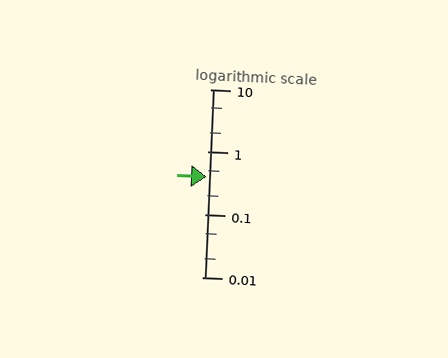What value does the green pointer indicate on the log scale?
The pointer indicates approximately 0.4.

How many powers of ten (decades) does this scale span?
The scale spans 3 decades, from 0.01 to 10.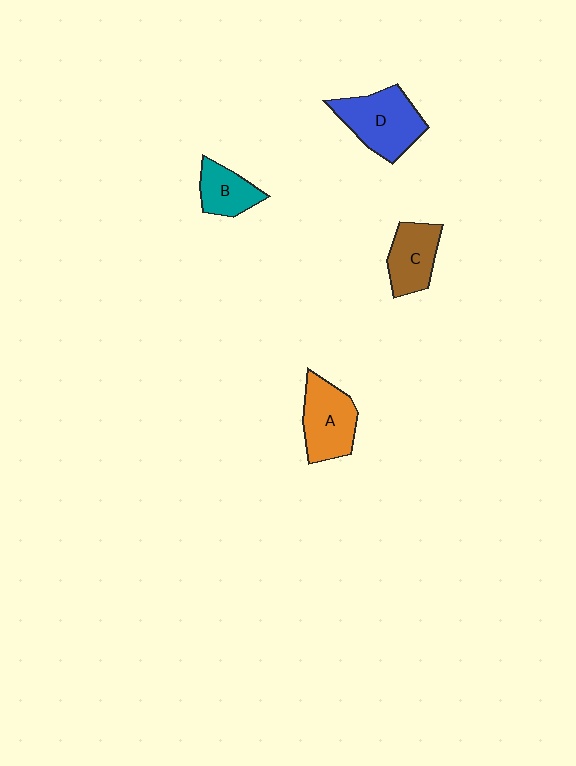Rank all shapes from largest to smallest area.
From largest to smallest: D (blue), A (orange), C (brown), B (teal).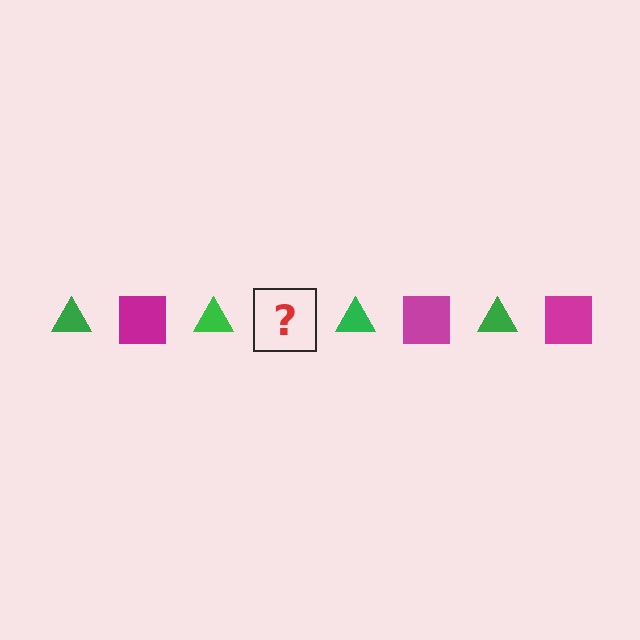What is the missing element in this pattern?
The missing element is a magenta square.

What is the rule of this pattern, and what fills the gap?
The rule is that the pattern alternates between green triangle and magenta square. The gap should be filled with a magenta square.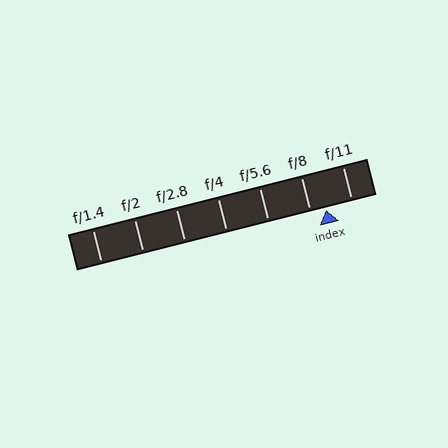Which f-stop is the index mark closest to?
The index mark is closest to f/8.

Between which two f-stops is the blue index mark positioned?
The index mark is between f/8 and f/11.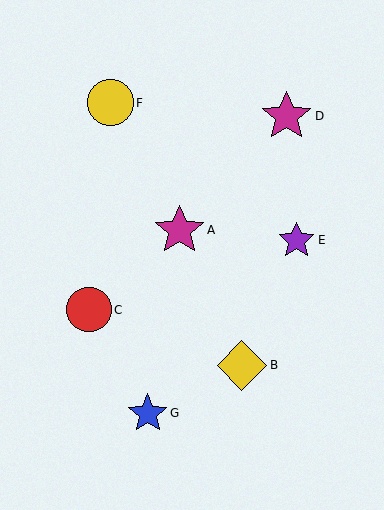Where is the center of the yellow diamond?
The center of the yellow diamond is at (242, 365).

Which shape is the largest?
The magenta star (labeled D) is the largest.